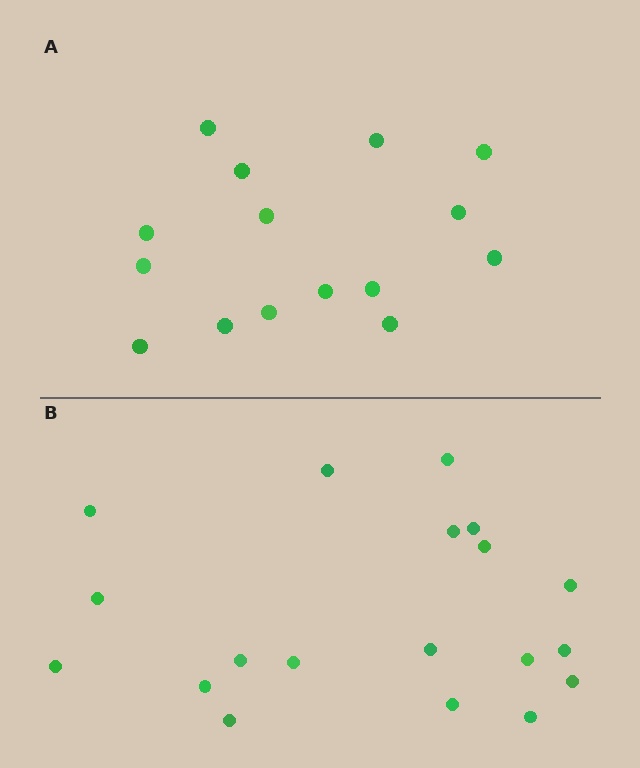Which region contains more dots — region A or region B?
Region B (the bottom region) has more dots.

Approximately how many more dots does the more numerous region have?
Region B has about 4 more dots than region A.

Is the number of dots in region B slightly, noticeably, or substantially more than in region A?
Region B has noticeably more, but not dramatically so. The ratio is roughly 1.3 to 1.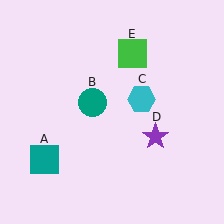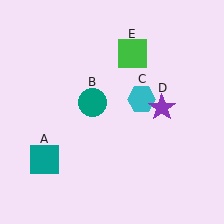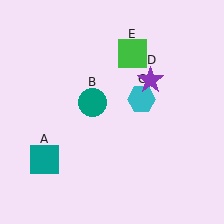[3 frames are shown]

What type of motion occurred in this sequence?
The purple star (object D) rotated counterclockwise around the center of the scene.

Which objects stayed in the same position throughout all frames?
Teal square (object A) and teal circle (object B) and cyan hexagon (object C) and green square (object E) remained stationary.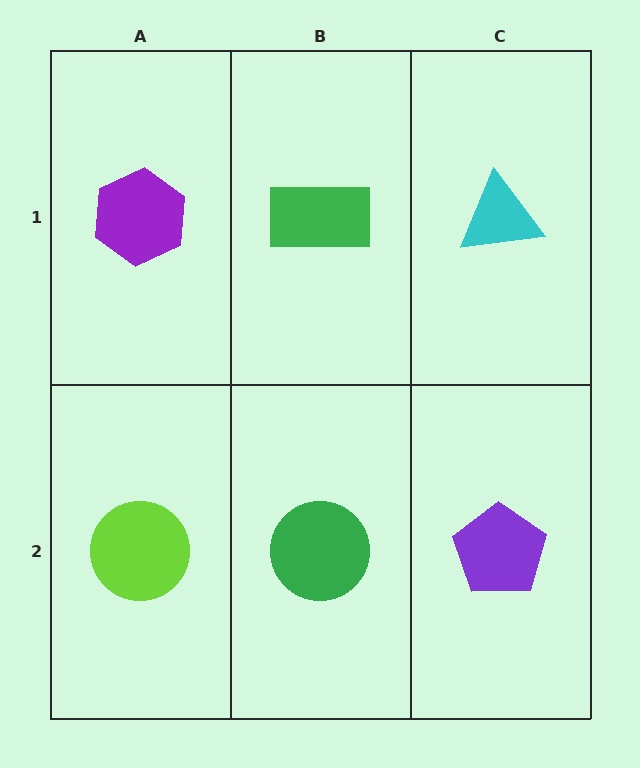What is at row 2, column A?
A lime circle.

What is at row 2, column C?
A purple pentagon.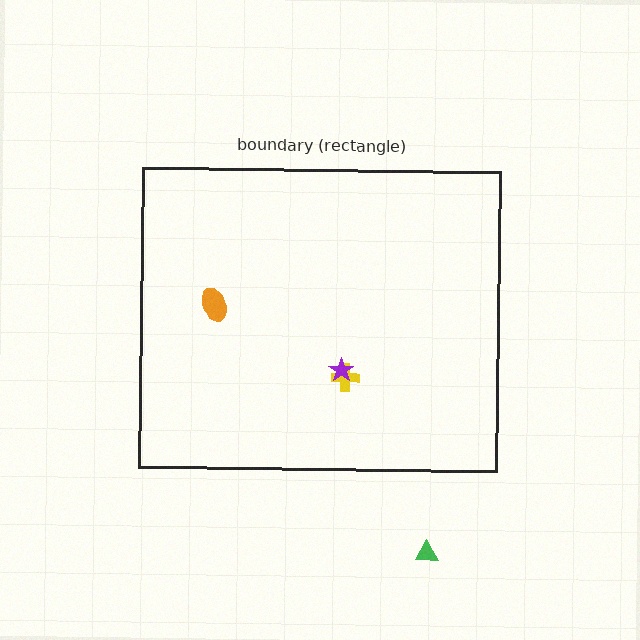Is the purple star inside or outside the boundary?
Inside.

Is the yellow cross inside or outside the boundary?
Inside.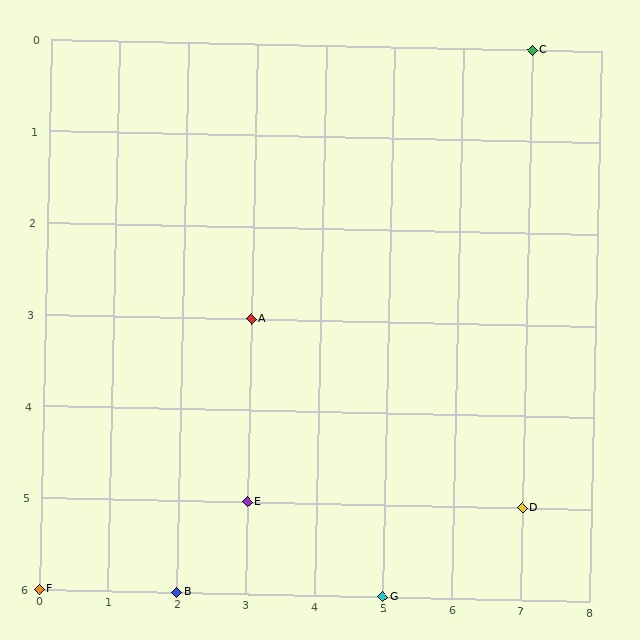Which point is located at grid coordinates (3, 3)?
Point A is at (3, 3).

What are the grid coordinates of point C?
Point C is at grid coordinates (7, 0).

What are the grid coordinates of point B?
Point B is at grid coordinates (2, 6).